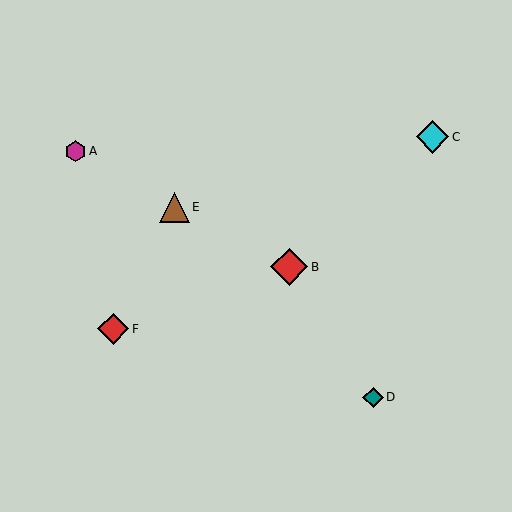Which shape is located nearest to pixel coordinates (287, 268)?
The red diamond (labeled B) at (289, 267) is nearest to that location.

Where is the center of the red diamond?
The center of the red diamond is at (113, 329).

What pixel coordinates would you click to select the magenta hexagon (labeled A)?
Click at (75, 151) to select the magenta hexagon A.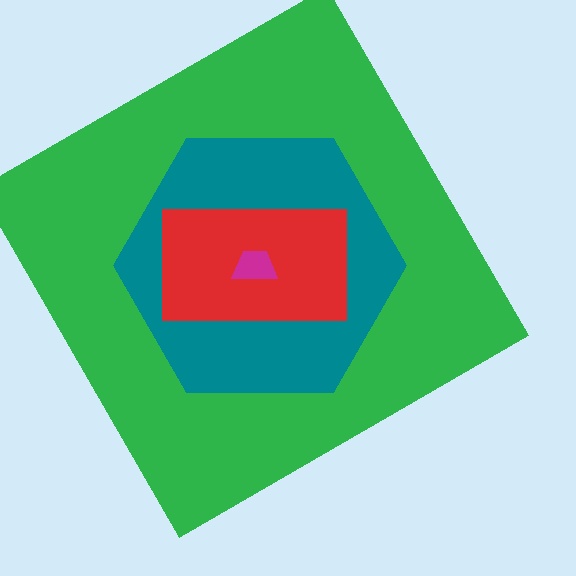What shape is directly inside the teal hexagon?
The red rectangle.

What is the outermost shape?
The green diamond.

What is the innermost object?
The magenta trapezoid.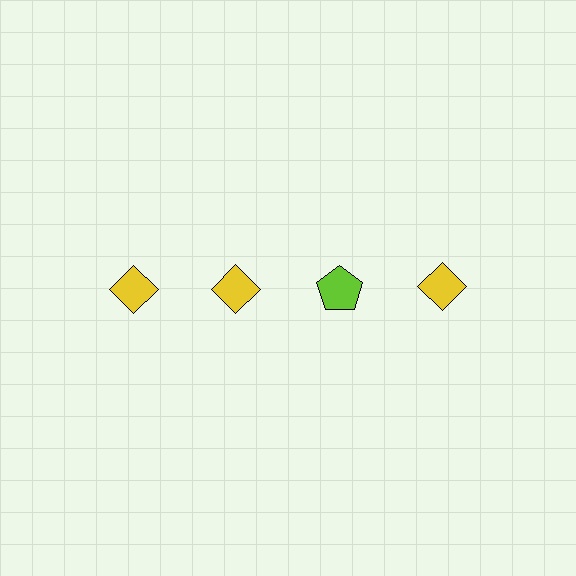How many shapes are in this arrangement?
There are 4 shapes arranged in a grid pattern.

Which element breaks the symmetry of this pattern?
The lime pentagon in the top row, center column breaks the symmetry. All other shapes are yellow diamonds.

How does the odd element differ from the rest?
It differs in both color (lime instead of yellow) and shape (pentagon instead of diamond).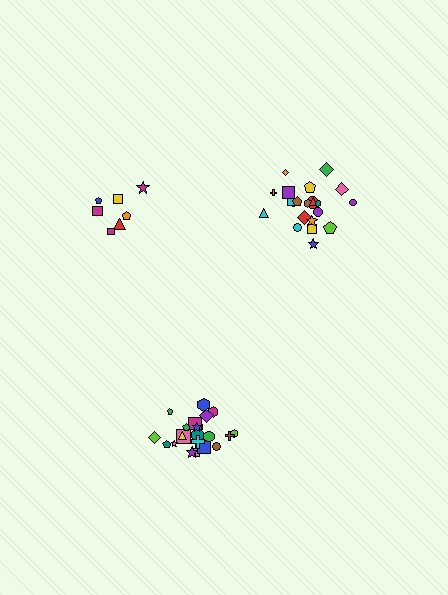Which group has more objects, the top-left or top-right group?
The top-right group.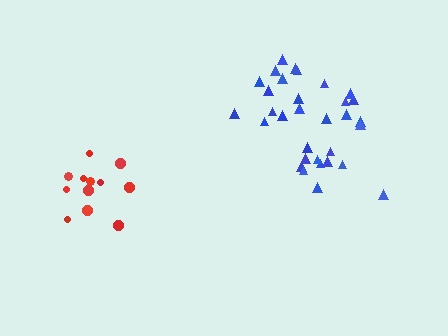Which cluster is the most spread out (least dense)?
Red.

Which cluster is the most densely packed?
Blue.